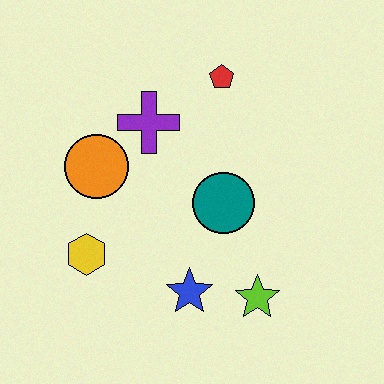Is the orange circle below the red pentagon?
Yes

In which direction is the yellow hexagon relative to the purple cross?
The yellow hexagon is below the purple cross.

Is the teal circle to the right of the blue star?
Yes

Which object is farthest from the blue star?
The red pentagon is farthest from the blue star.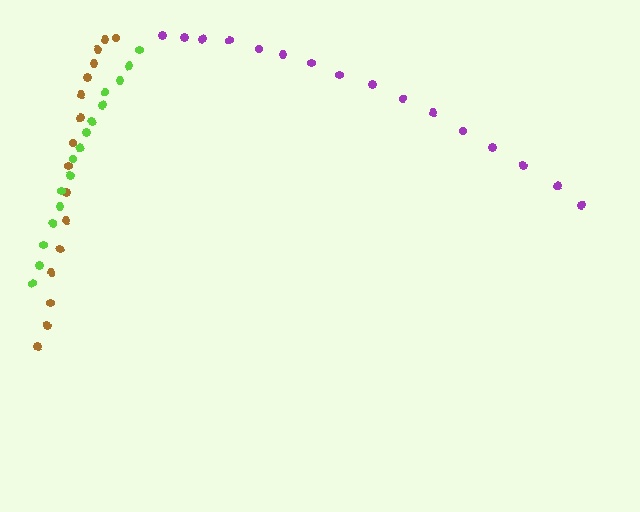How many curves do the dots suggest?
There are 3 distinct paths.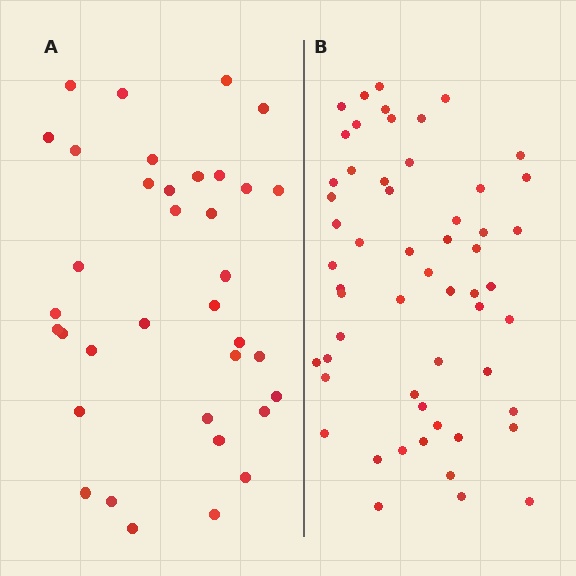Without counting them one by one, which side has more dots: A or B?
Region B (the right region) has more dots.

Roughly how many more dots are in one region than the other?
Region B has approximately 20 more dots than region A.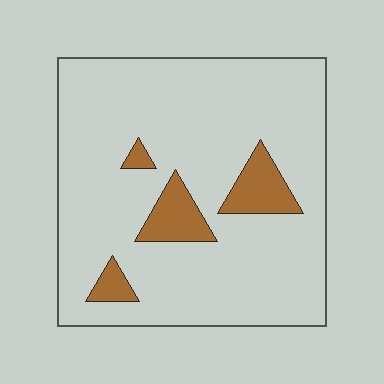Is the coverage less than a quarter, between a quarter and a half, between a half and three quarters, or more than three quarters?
Less than a quarter.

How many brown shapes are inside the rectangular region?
4.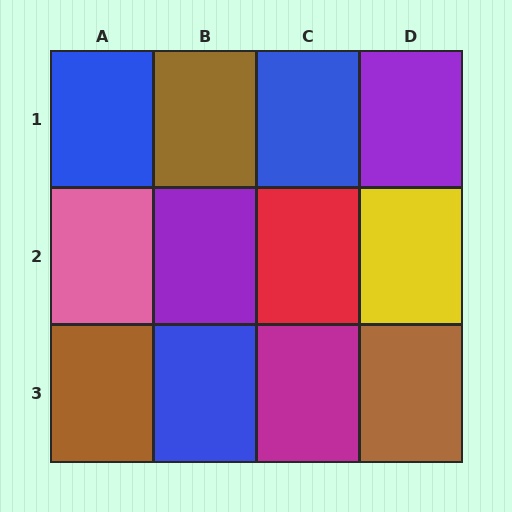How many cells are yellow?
1 cell is yellow.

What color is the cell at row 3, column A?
Brown.